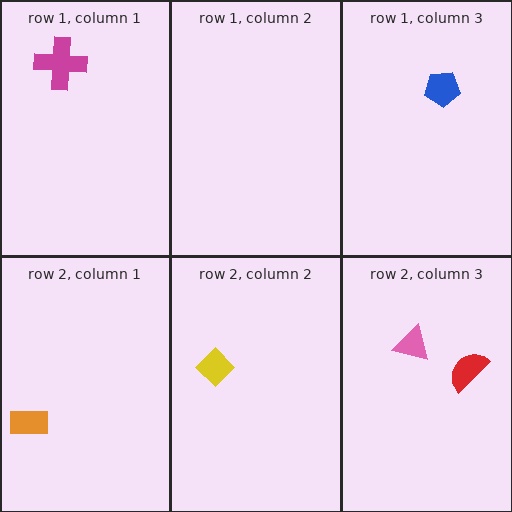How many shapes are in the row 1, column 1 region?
1.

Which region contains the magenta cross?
The row 1, column 1 region.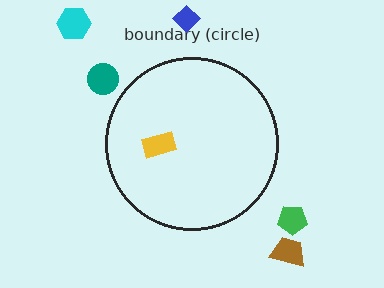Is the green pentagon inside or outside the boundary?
Outside.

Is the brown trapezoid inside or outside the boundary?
Outside.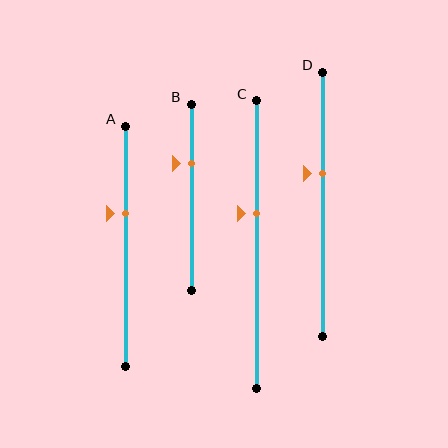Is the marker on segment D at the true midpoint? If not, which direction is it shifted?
No, the marker on segment D is shifted upward by about 12% of the segment length.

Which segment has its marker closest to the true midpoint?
Segment C has its marker closest to the true midpoint.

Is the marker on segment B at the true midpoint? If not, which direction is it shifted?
No, the marker on segment B is shifted upward by about 18% of the segment length.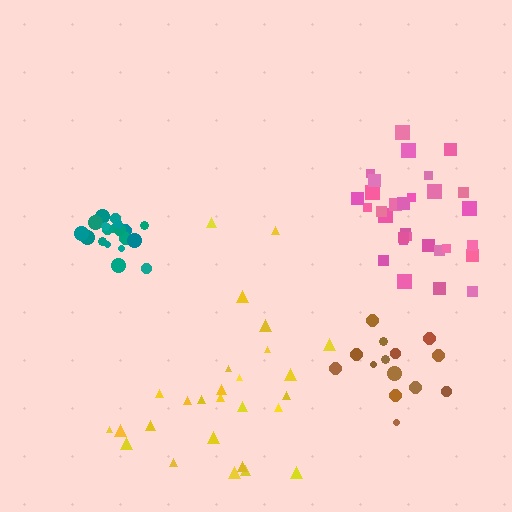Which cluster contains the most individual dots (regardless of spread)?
Pink (30).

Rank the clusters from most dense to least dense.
teal, pink, brown, yellow.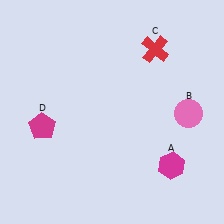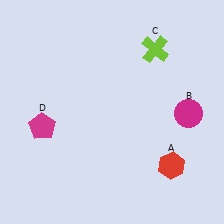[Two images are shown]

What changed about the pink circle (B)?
In Image 1, B is pink. In Image 2, it changed to magenta.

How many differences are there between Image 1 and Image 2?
There are 3 differences between the two images.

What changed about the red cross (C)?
In Image 1, C is red. In Image 2, it changed to lime.